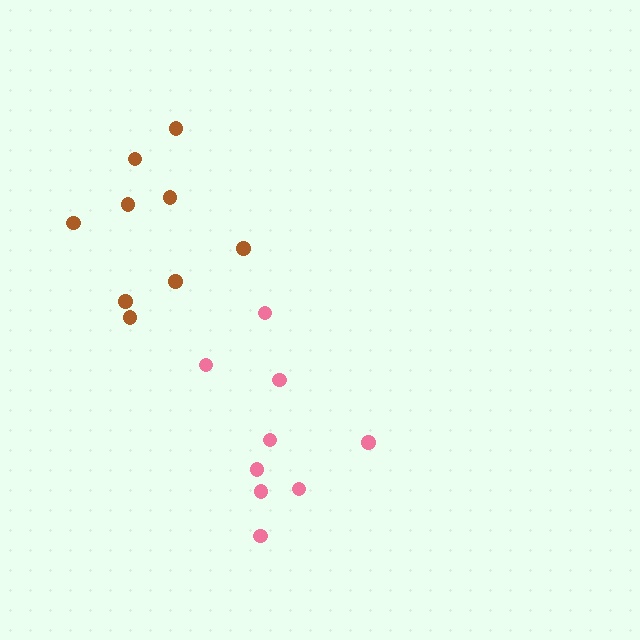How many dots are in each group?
Group 1: 9 dots, Group 2: 9 dots (18 total).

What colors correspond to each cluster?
The clusters are colored: brown, pink.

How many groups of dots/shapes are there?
There are 2 groups.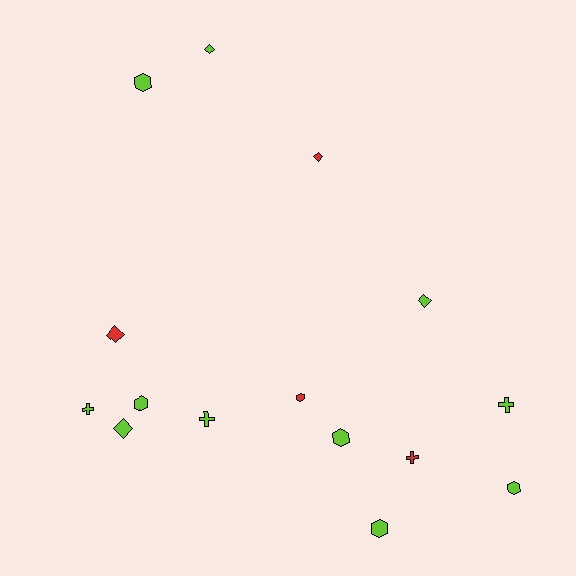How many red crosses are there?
There is 1 red cross.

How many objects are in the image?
There are 15 objects.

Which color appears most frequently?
Lime, with 11 objects.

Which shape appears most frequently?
Hexagon, with 6 objects.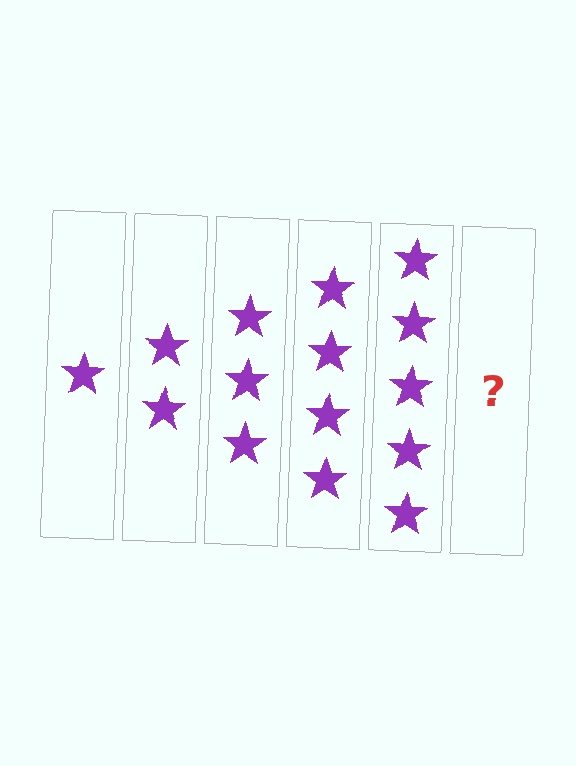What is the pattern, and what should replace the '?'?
The pattern is that each step adds one more star. The '?' should be 6 stars.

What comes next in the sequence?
The next element should be 6 stars.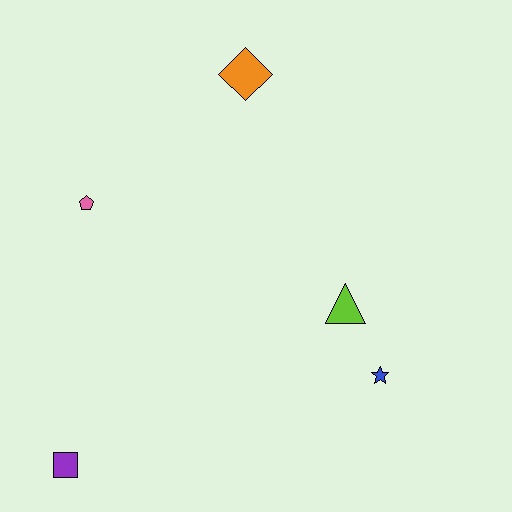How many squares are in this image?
There is 1 square.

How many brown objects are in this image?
There are no brown objects.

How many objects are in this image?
There are 5 objects.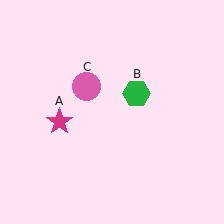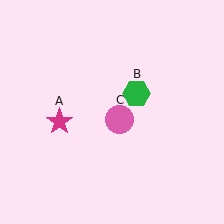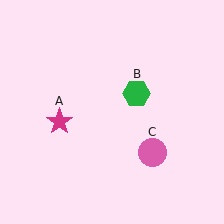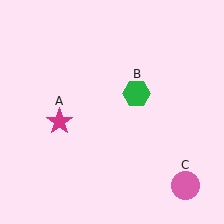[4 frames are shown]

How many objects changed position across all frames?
1 object changed position: pink circle (object C).